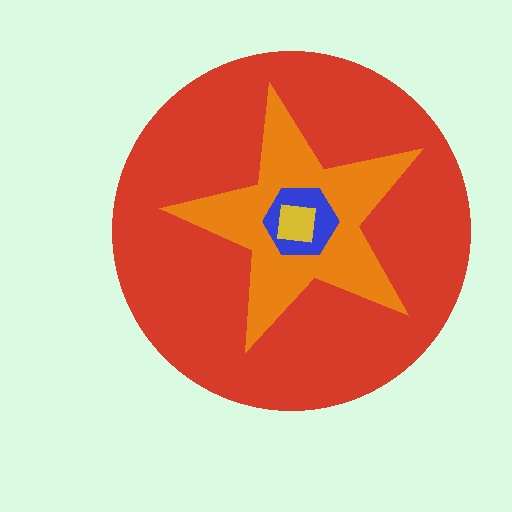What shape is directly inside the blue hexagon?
The yellow square.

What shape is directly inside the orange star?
The blue hexagon.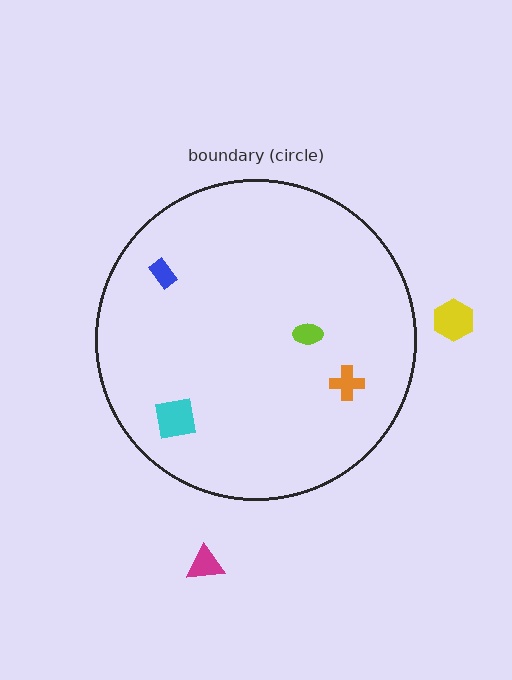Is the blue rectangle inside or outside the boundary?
Inside.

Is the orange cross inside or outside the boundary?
Inside.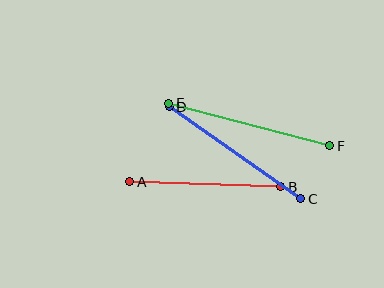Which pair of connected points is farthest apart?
Points E and F are farthest apart.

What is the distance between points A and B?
The distance is approximately 151 pixels.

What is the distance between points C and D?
The distance is approximately 161 pixels.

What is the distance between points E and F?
The distance is approximately 166 pixels.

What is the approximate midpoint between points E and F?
The midpoint is at approximately (249, 125) pixels.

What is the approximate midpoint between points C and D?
The midpoint is at approximately (235, 153) pixels.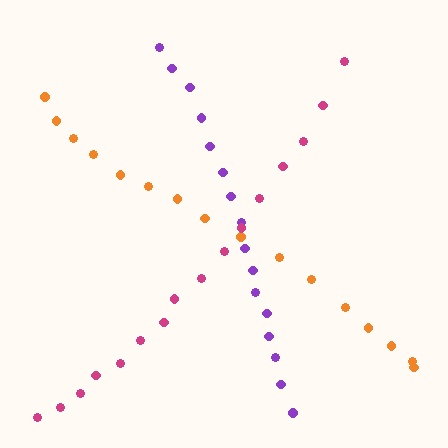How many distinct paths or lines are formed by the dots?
There are 3 distinct paths.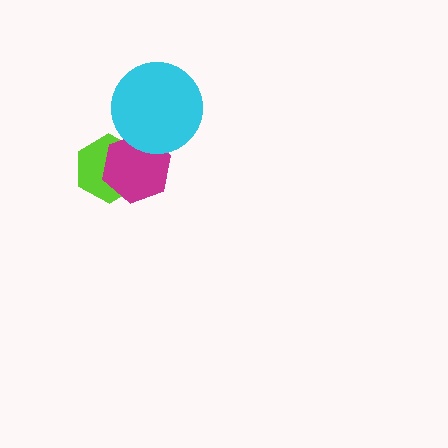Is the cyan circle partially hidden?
No, no other shape covers it.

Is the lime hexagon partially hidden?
Yes, it is partially covered by another shape.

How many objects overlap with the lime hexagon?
1 object overlaps with the lime hexagon.